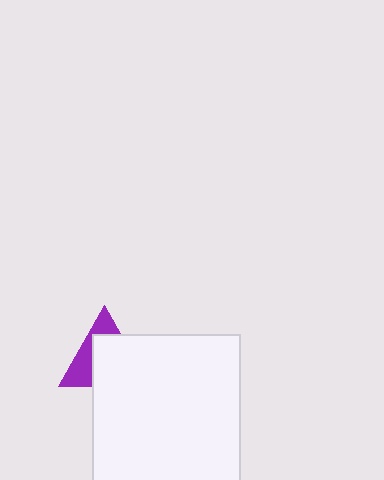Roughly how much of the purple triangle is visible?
A small part of it is visible (roughly 38%).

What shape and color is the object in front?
The object in front is a white square.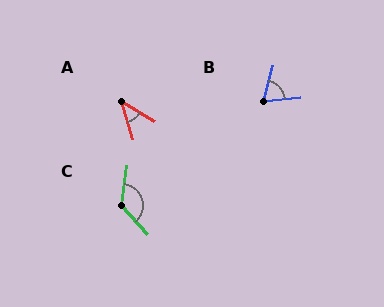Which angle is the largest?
C, at approximately 130 degrees.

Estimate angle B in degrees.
Approximately 68 degrees.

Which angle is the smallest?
A, at approximately 43 degrees.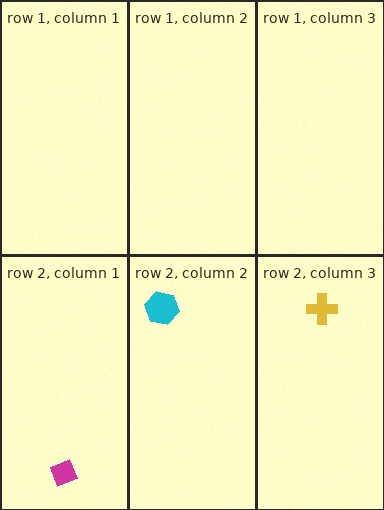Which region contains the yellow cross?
The row 2, column 3 region.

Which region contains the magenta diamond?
The row 2, column 1 region.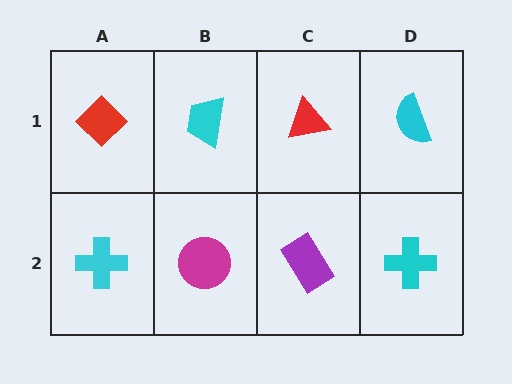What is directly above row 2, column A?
A red diamond.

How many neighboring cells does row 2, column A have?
2.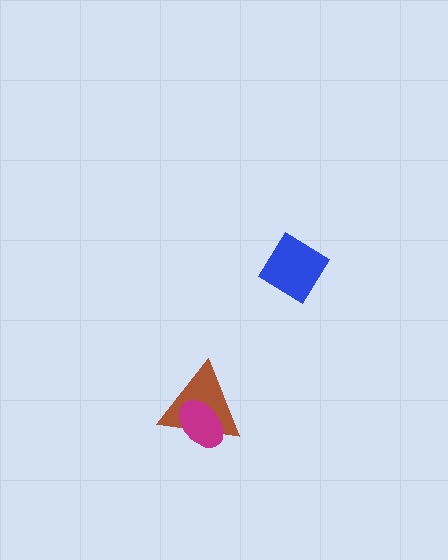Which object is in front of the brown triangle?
The magenta ellipse is in front of the brown triangle.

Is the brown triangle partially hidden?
Yes, it is partially covered by another shape.